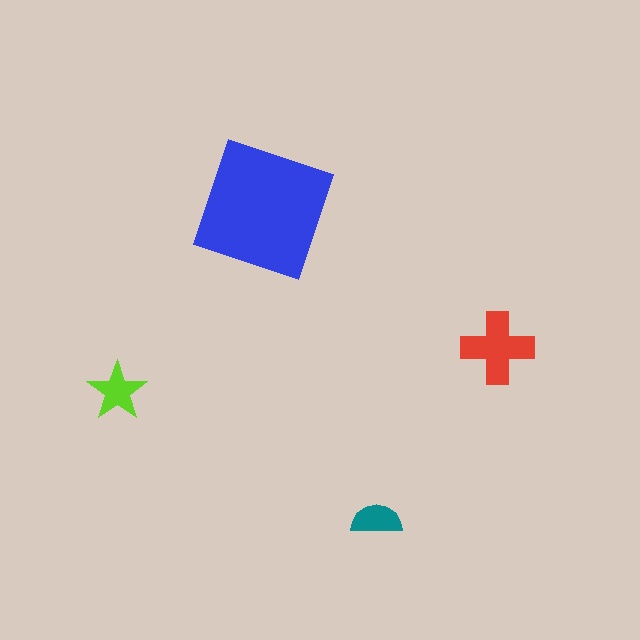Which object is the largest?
The blue square.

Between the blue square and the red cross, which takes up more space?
The blue square.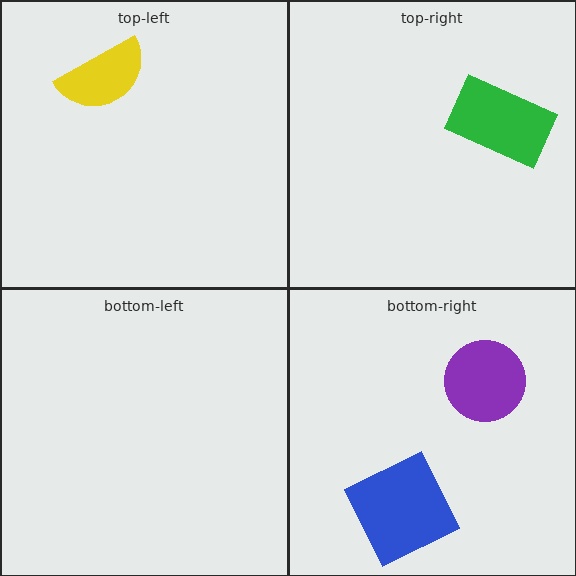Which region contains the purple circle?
The bottom-right region.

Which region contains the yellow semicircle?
The top-left region.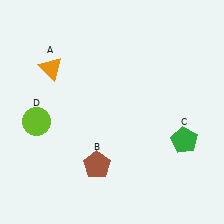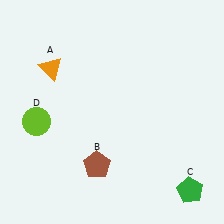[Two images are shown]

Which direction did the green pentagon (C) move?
The green pentagon (C) moved down.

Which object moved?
The green pentagon (C) moved down.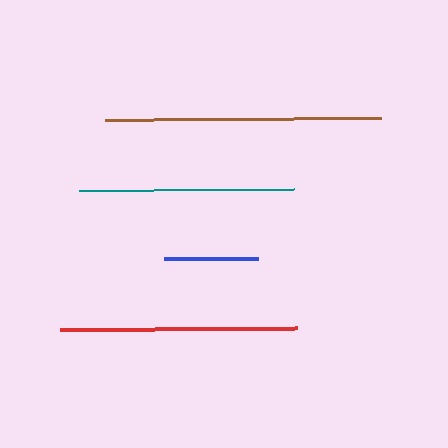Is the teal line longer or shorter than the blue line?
The teal line is longer than the blue line.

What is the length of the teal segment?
The teal segment is approximately 215 pixels long.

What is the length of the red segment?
The red segment is approximately 237 pixels long.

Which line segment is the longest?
The brown line is the longest at approximately 276 pixels.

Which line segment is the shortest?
The blue line is the shortest at approximately 94 pixels.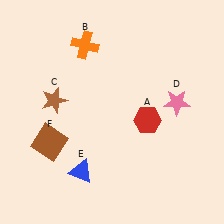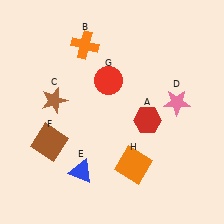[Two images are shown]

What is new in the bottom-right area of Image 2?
An orange square (H) was added in the bottom-right area of Image 2.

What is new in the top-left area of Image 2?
A red circle (G) was added in the top-left area of Image 2.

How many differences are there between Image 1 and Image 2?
There are 2 differences between the two images.